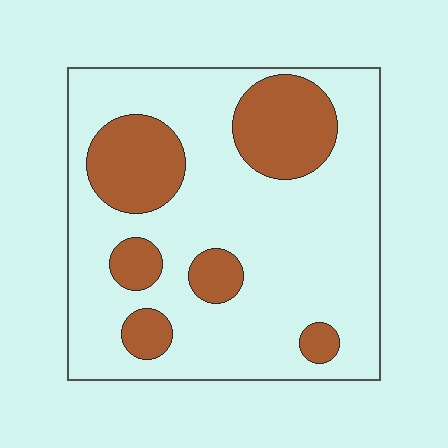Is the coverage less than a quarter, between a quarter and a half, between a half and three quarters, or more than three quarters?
Between a quarter and a half.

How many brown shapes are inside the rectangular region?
6.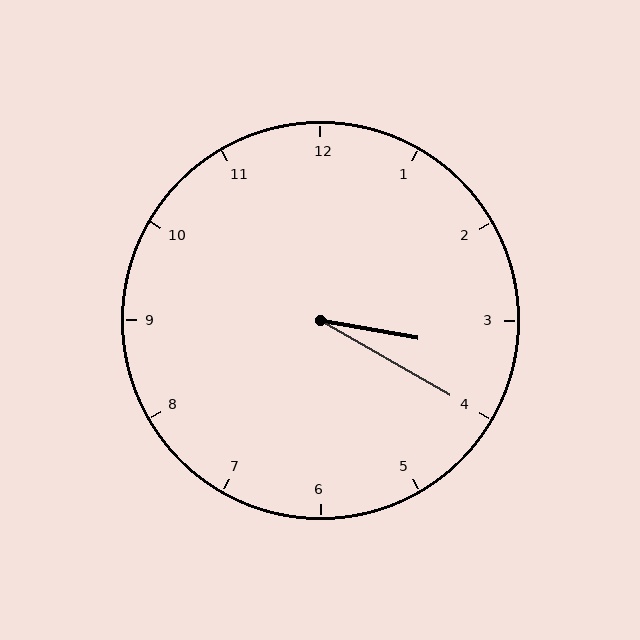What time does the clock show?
3:20.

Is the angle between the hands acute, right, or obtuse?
It is acute.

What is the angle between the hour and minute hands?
Approximately 20 degrees.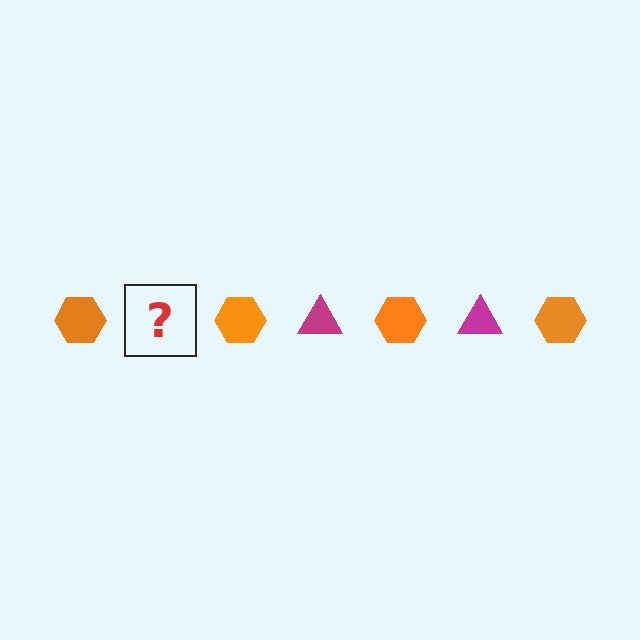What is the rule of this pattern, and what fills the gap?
The rule is that the pattern alternates between orange hexagon and magenta triangle. The gap should be filled with a magenta triangle.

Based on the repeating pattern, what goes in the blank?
The blank should be a magenta triangle.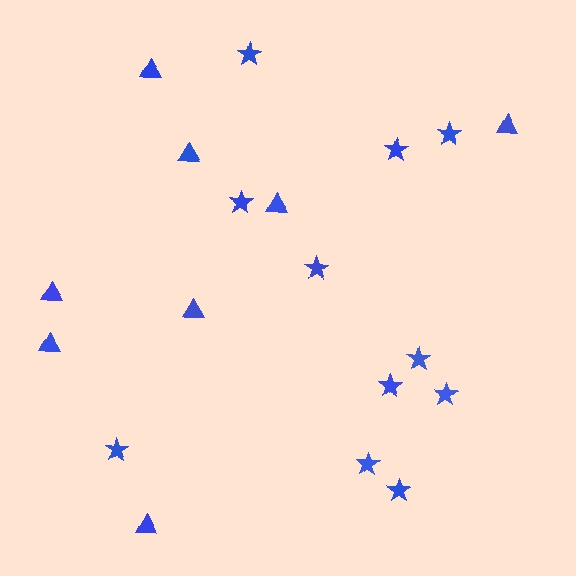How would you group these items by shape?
There are 2 groups: one group of triangles (8) and one group of stars (11).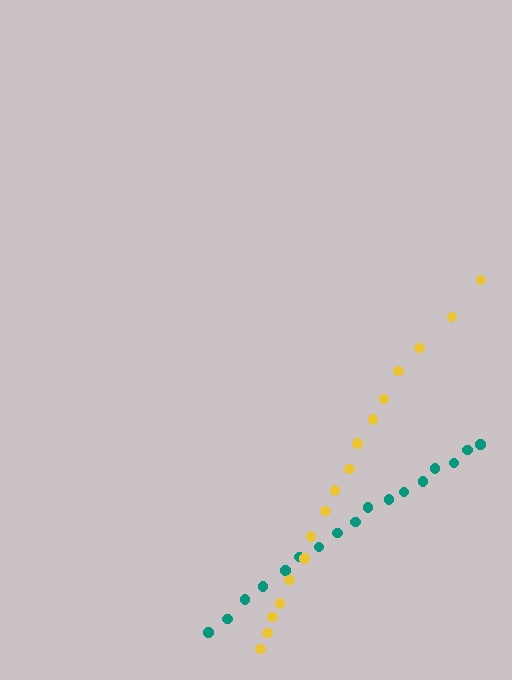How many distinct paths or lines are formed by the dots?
There are 2 distinct paths.